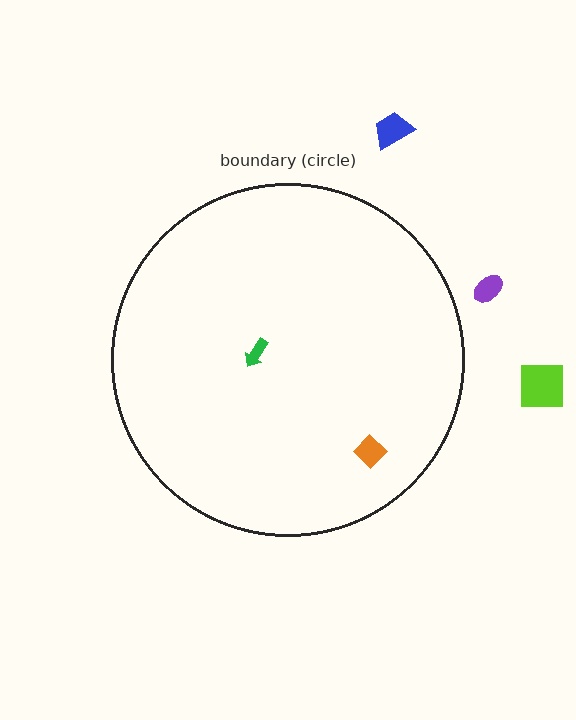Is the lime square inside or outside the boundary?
Outside.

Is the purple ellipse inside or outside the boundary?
Outside.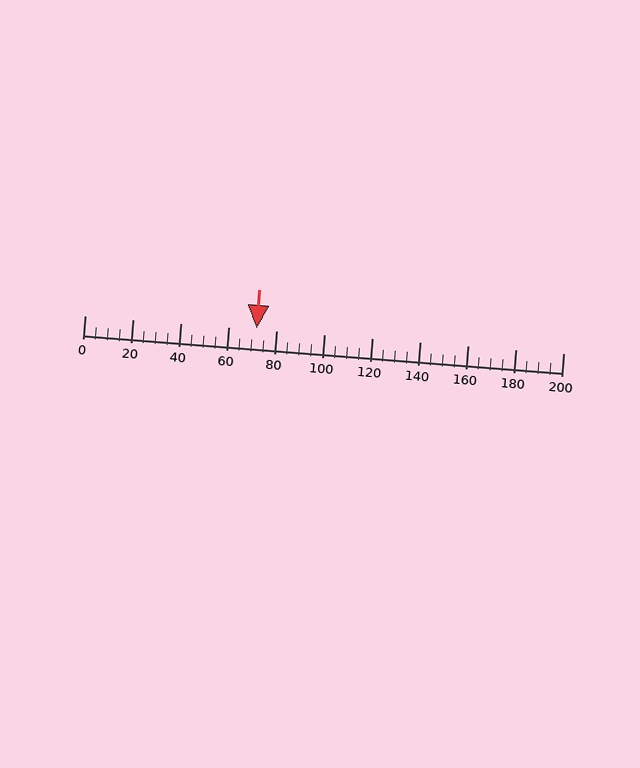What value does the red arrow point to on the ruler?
The red arrow points to approximately 72.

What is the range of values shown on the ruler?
The ruler shows values from 0 to 200.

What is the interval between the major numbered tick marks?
The major tick marks are spaced 20 units apart.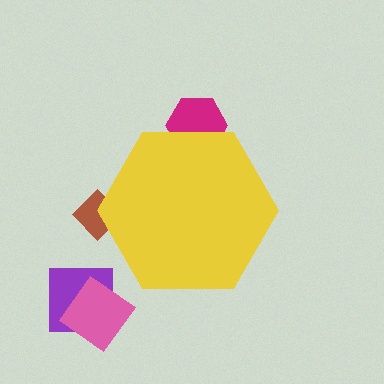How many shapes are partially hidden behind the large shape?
2 shapes are partially hidden.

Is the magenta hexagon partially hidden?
Yes, the magenta hexagon is partially hidden behind the yellow hexagon.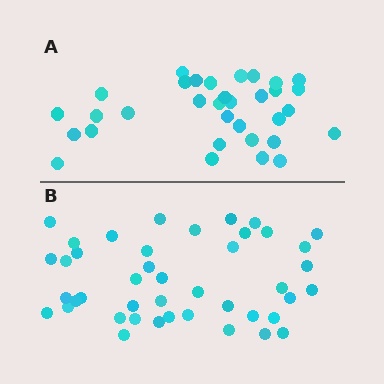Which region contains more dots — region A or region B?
Region B (the bottom region) has more dots.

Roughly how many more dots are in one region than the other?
Region B has roughly 10 or so more dots than region A.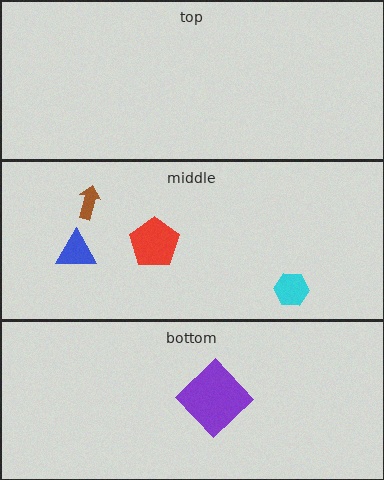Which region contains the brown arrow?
The middle region.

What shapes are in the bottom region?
The purple diamond.